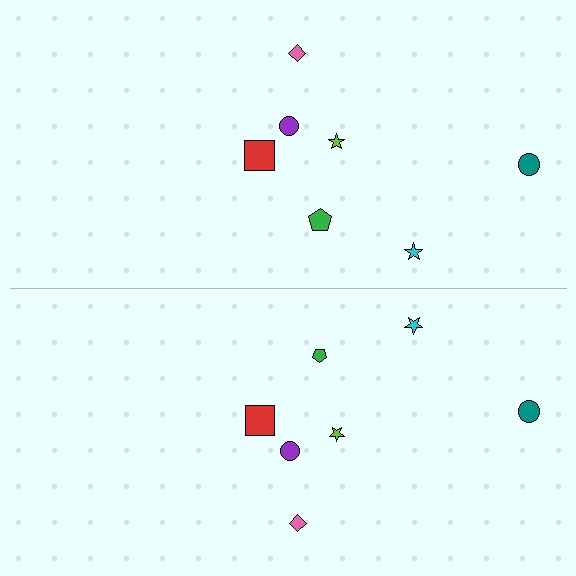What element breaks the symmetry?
The green pentagon on the bottom side has a different size than its mirror counterpart.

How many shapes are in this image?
There are 14 shapes in this image.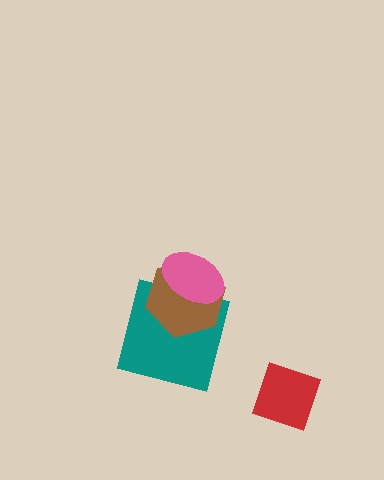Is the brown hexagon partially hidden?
Yes, it is partially covered by another shape.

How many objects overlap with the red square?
0 objects overlap with the red square.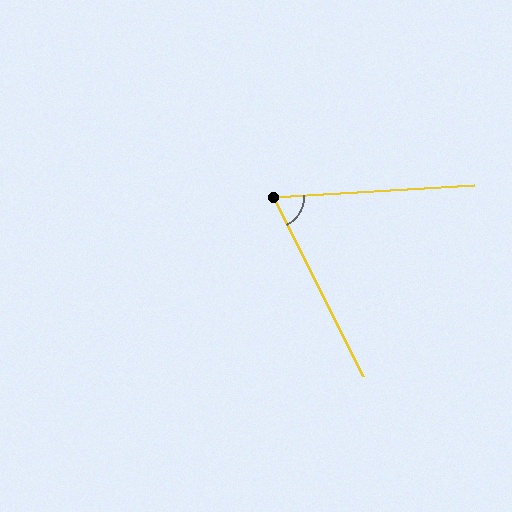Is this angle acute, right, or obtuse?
It is acute.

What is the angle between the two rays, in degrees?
Approximately 67 degrees.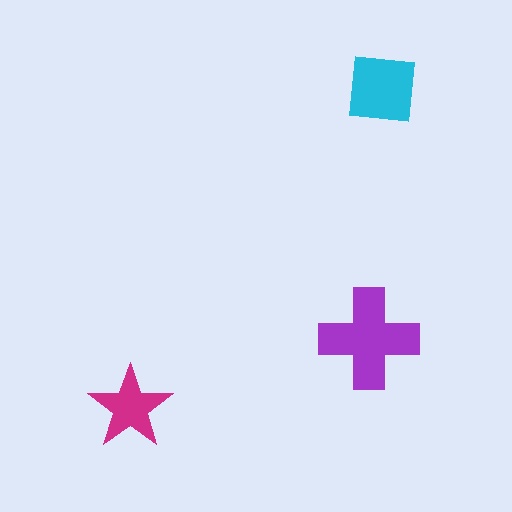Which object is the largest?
The purple cross.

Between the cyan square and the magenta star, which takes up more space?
The cyan square.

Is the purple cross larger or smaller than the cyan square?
Larger.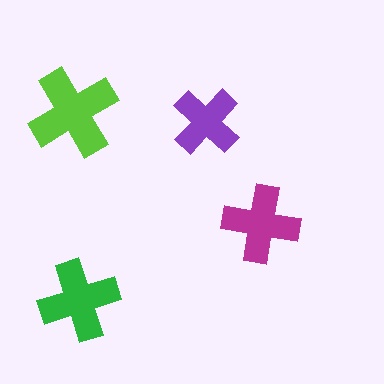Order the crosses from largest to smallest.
the lime one, the green one, the magenta one, the purple one.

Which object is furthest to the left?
The lime cross is leftmost.